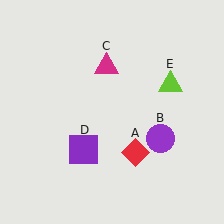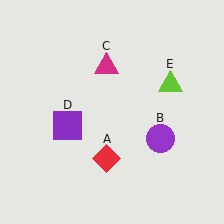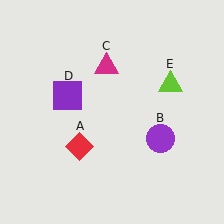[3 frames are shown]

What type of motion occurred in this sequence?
The red diamond (object A), purple square (object D) rotated clockwise around the center of the scene.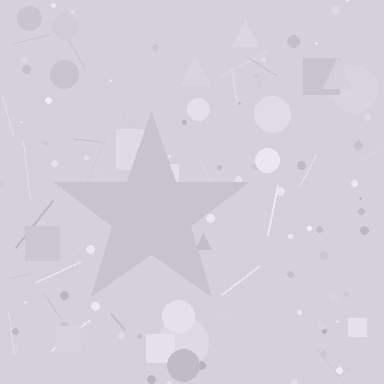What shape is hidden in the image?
A star is hidden in the image.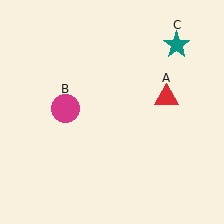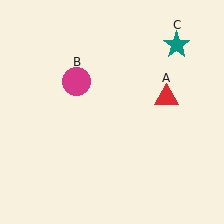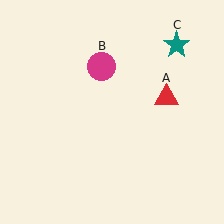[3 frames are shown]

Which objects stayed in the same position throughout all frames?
Red triangle (object A) and teal star (object C) remained stationary.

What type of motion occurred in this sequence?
The magenta circle (object B) rotated clockwise around the center of the scene.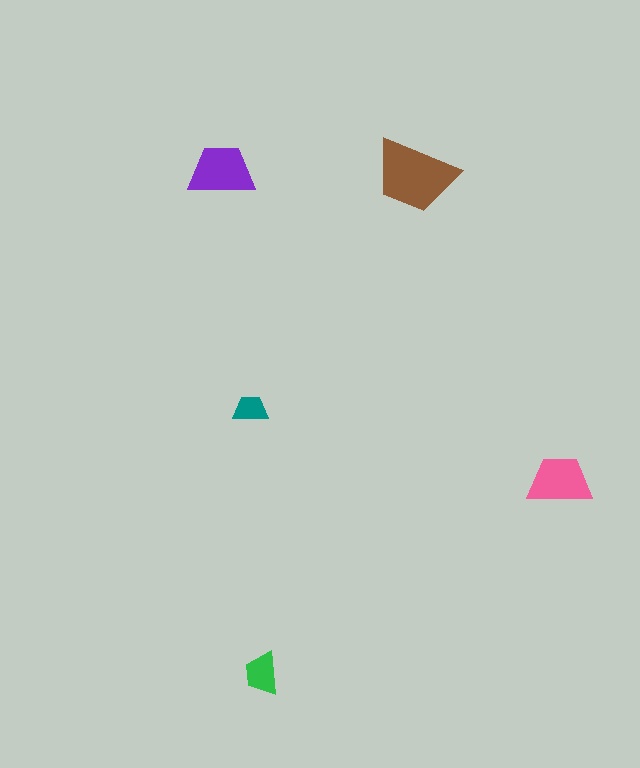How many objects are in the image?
There are 5 objects in the image.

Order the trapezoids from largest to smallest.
the brown one, the purple one, the pink one, the green one, the teal one.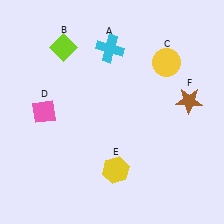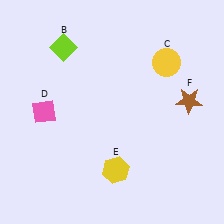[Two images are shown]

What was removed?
The cyan cross (A) was removed in Image 2.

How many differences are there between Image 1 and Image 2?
There is 1 difference between the two images.